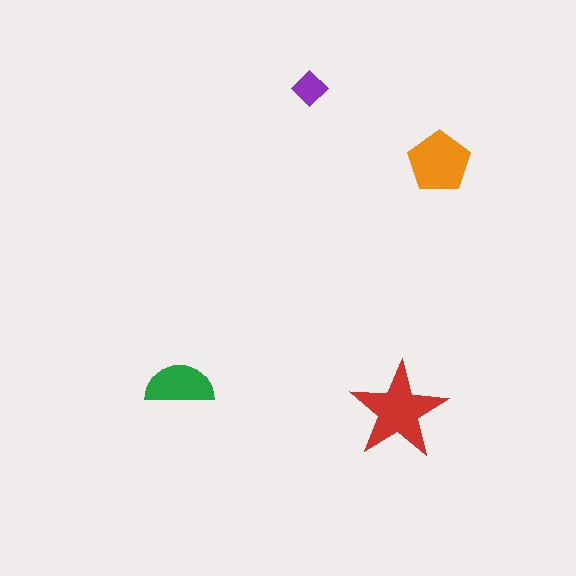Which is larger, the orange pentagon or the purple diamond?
The orange pentagon.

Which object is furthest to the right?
The orange pentagon is rightmost.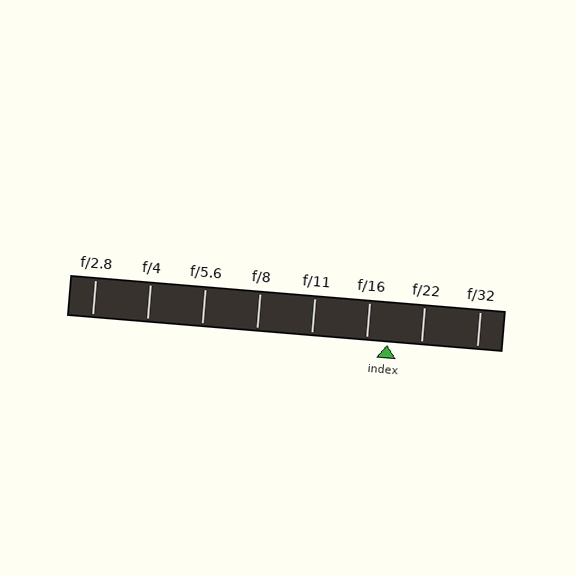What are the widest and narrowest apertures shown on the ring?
The widest aperture shown is f/2.8 and the narrowest is f/32.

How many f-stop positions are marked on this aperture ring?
There are 8 f-stop positions marked.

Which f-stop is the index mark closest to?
The index mark is closest to f/16.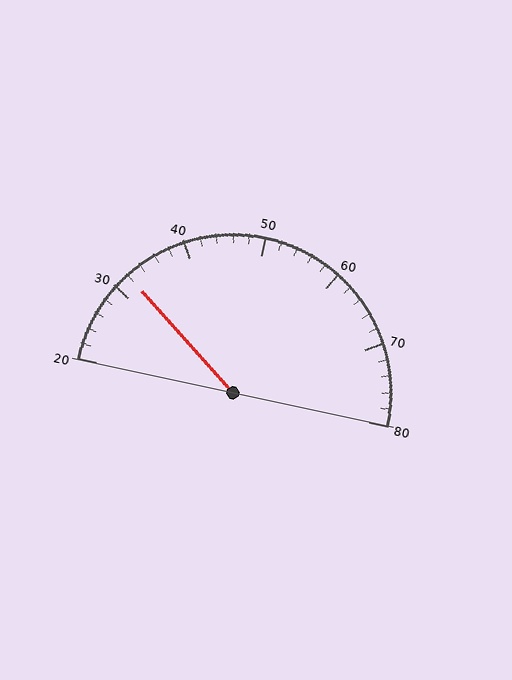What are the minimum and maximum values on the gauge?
The gauge ranges from 20 to 80.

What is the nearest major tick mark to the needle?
The nearest major tick mark is 30.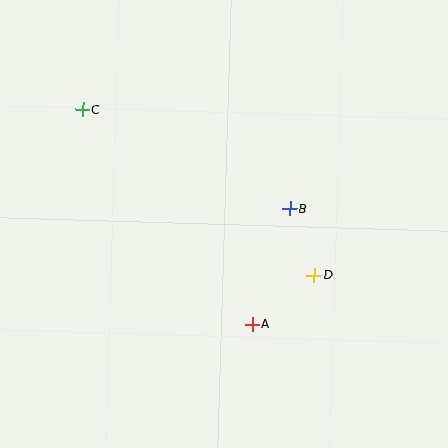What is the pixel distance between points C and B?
The distance between C and B is 230 pixels.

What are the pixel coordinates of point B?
Point B is at (290, 209).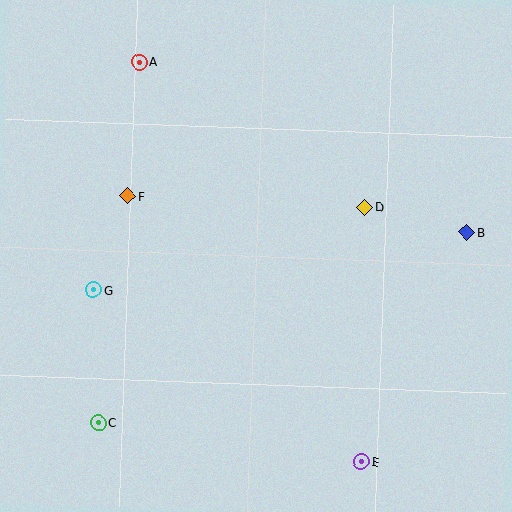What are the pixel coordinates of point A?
Point A is at (139, 62).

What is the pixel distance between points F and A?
The distance between F and A is 135 pixels.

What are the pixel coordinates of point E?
Point E is at (362, 462).